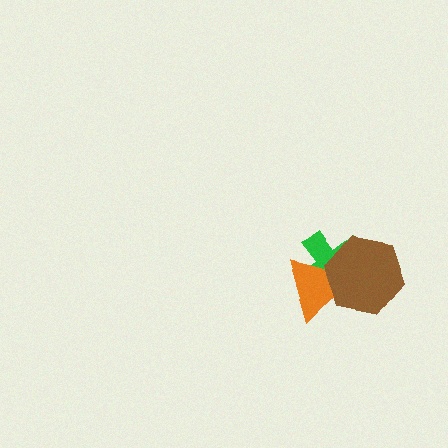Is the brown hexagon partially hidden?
No, no other shape covers it.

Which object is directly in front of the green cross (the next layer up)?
The orange triangle is directly in front of the green cross.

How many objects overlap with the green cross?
2 objects overlap with the green cross.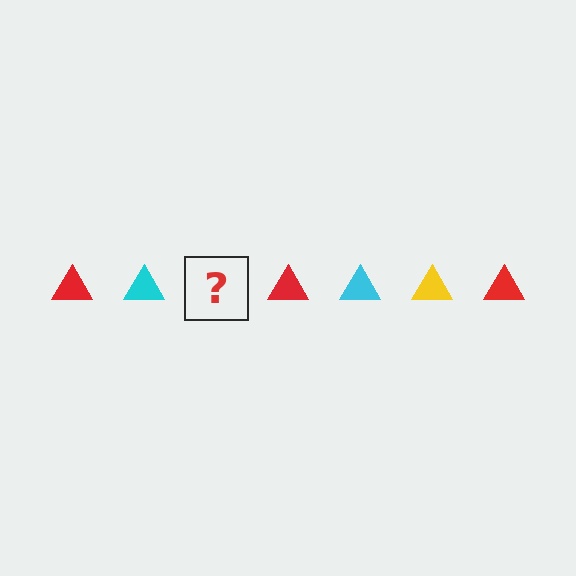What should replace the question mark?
The question mark should be replaced with a yellow triangle.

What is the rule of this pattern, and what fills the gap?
The rule is that the pattern cycles through red, cyan, yellow triangles. The gap should be filled with a yellow triangle.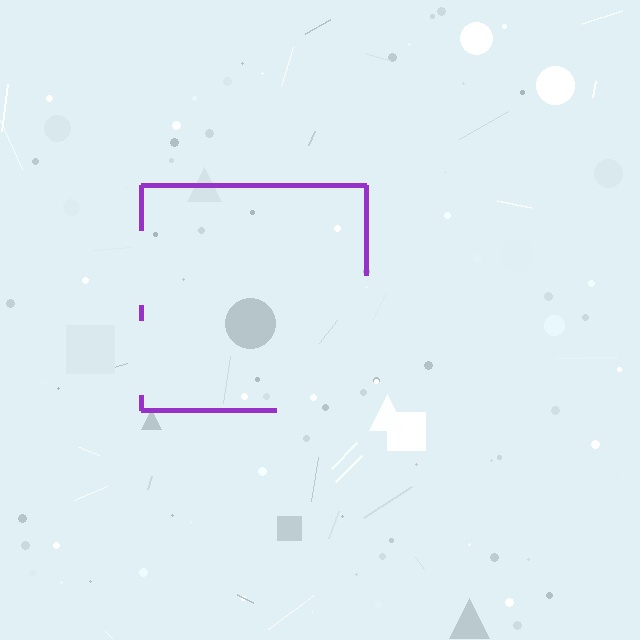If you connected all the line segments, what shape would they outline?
They would outline a square.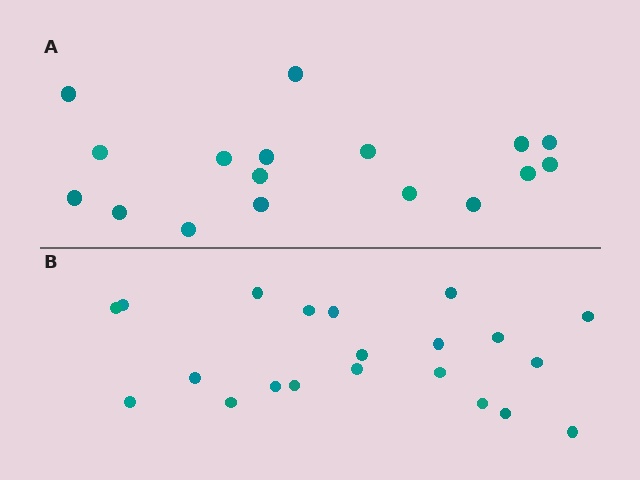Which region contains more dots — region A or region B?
Region B (the bottom region) has more dots.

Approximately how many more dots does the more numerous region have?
Region B has about 4 more dots than region A.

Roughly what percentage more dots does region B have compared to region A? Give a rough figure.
About 25% more.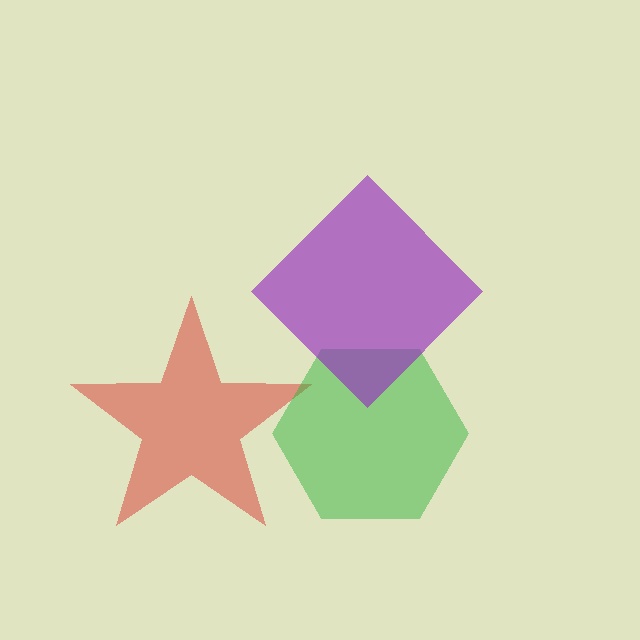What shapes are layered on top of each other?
The layered shapes are: a red star, a green hexagon, a purple diamond.